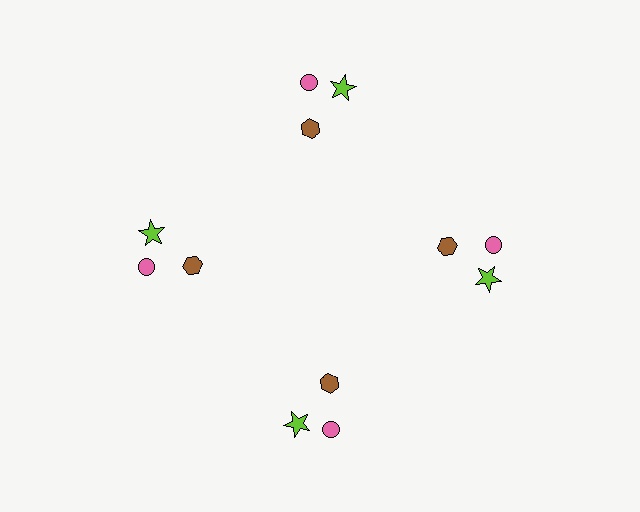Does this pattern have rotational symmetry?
Yes, this pattern has 4-fold rotational symmetry. It looks the same after rotating 90 degrees around the center.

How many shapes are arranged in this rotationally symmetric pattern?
There are 12 shapes, arranged in 4 groups of 3.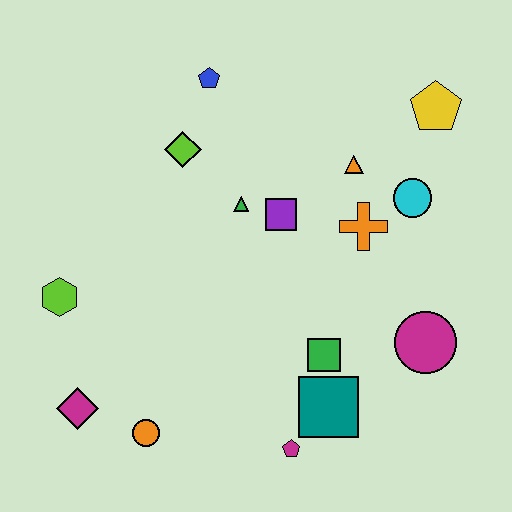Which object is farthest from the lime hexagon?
The yellow pentagon is farthest from the lime hexagon.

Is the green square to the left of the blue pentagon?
No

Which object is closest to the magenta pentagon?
The teal square is closest to the magenta pentagon.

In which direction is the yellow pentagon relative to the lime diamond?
The yellow pentagon is to the right of the lime diamond.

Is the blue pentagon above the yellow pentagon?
Yes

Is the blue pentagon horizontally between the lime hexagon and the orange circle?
No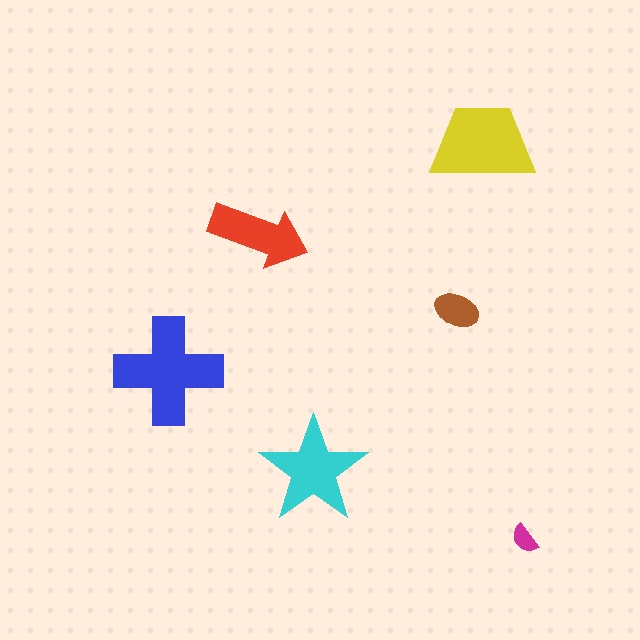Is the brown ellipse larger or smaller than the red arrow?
Smaller.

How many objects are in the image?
There are 6 objects in the image.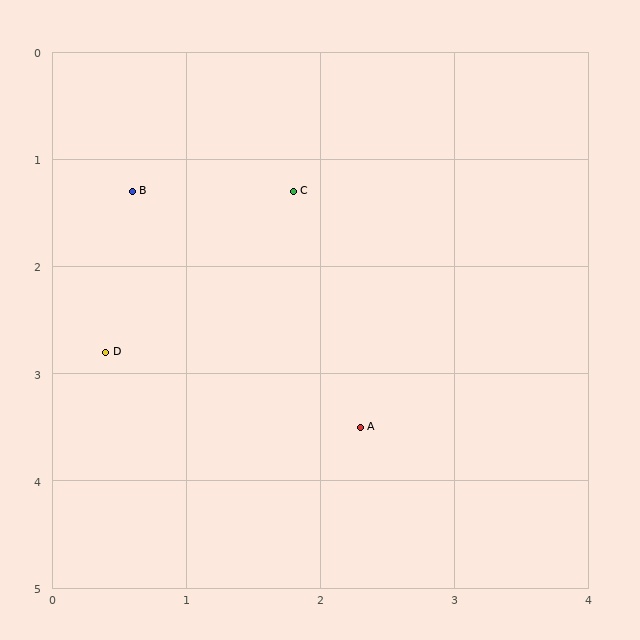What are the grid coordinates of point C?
Point C is at approximately (1.8, 1.3).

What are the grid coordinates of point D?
Point D is at approximately (0.4, 2.8).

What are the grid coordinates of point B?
Point B is at approximately (0.6, 1.3).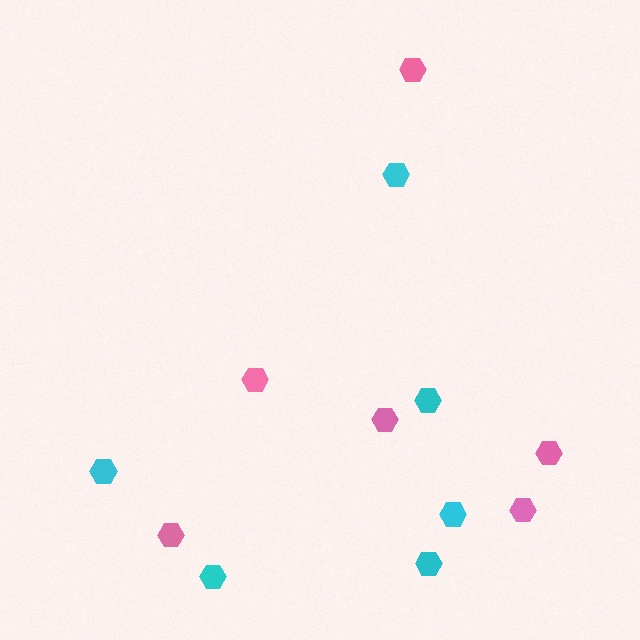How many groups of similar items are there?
There are 2 groups: one group of cyan hexagons (6) and one group of pink hexagons (6).